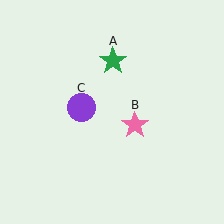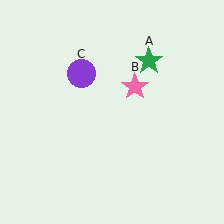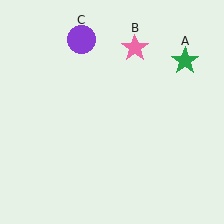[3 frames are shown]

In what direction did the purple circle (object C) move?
The purple circle (object C) moved up.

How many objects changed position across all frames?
3 objects changed position: green star (object A), pink star (object B), purple circle (object C).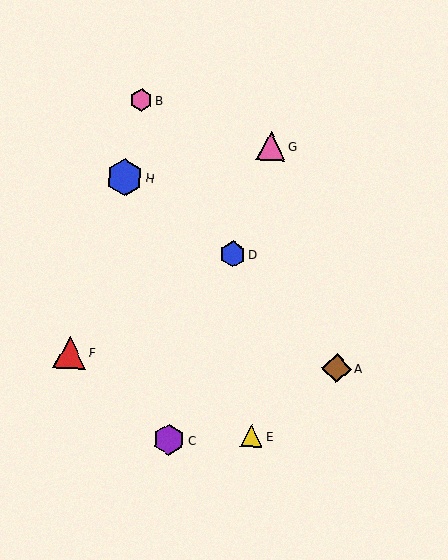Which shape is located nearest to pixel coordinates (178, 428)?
The purple hexagon (labeled C) at (169, 440) is nearest to that location.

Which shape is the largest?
The blue hexagon (labeled H) is the largest.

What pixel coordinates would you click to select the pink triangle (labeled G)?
Click at (271, 146) to select the pink triangle G.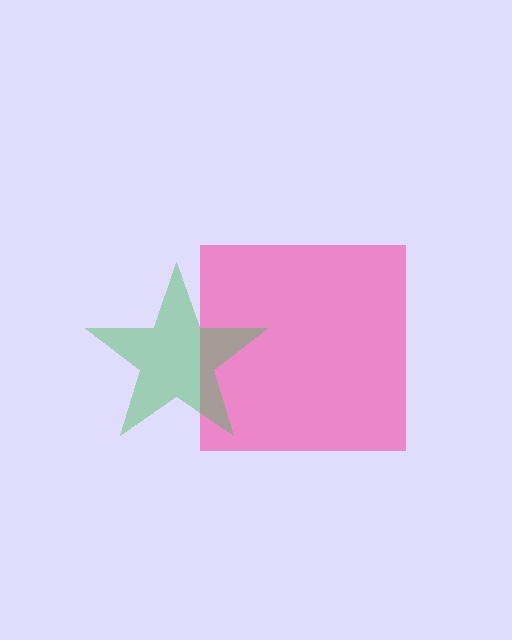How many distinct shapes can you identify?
There are 2 distinct shapes: a pink square, a green star.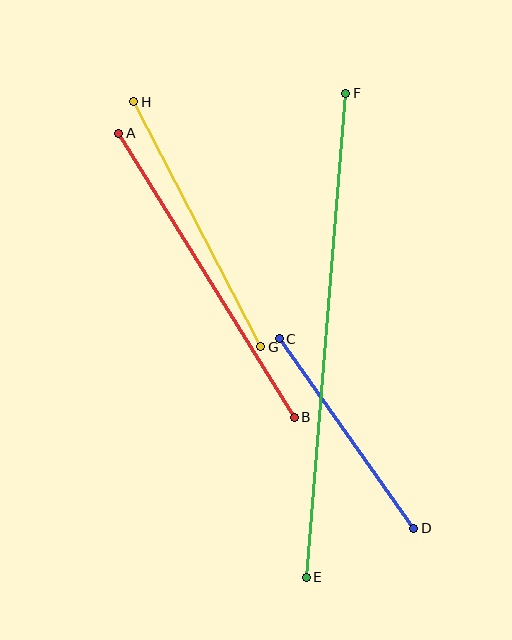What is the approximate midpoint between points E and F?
The midpoint is at approximately (326, 335) pixels.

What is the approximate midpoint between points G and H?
The midpoint is at approximately (197, 224) pixels.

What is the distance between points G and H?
The distance is approximately 276 pixels.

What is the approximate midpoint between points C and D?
The midpoint is at approximately (347, 433) pixels.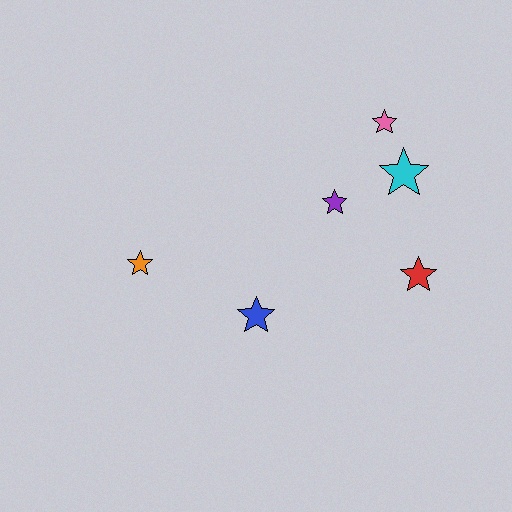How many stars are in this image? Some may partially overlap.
There are 6 stars.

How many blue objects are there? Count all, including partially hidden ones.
There is 1 blue object.